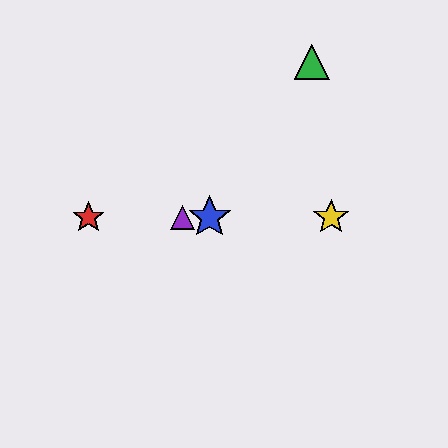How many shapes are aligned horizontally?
4 shapes (the red star, the blue star, the yellow star, the purple triangle) are aligned horizontally.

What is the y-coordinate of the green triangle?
The green triangle is at y≈62.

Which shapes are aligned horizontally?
The red star, the blue star, the yellow star, the purple triangle are aligned horizontally.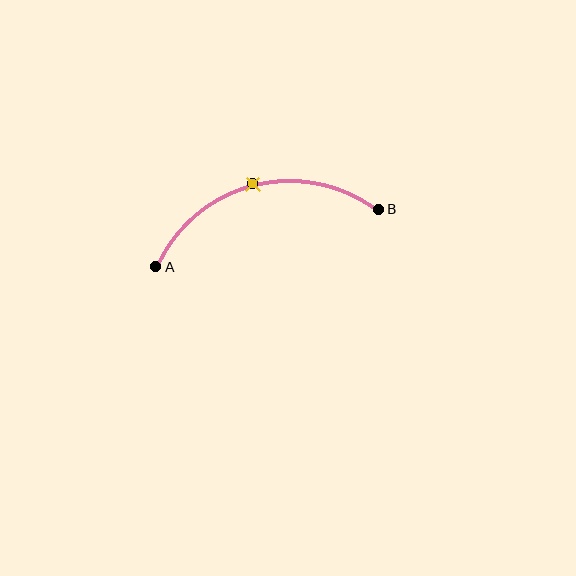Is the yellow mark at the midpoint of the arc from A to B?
Yes. The yellow mark lies on the arc at equal arc-length from both A and B — it is the arc midpoint.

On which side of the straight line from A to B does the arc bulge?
The arc bulges above the straight line connecting A and B.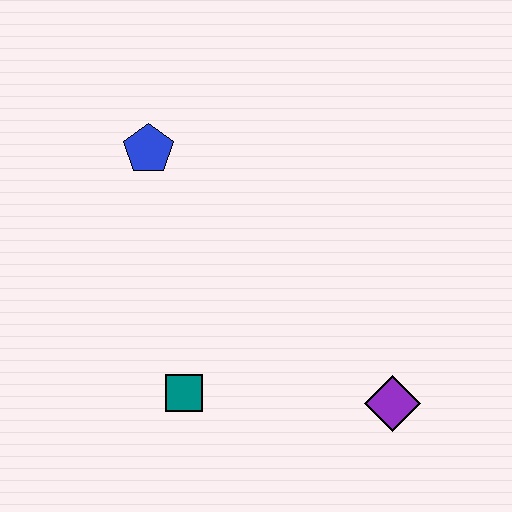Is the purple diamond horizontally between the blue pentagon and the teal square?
No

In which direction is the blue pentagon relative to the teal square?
The blue pentagon is above the teal square.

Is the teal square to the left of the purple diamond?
Yes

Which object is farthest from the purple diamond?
The blue pentagon is farthest from the purple diamond.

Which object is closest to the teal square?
The purple diamond is closest to the teal square.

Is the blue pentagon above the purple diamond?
Yes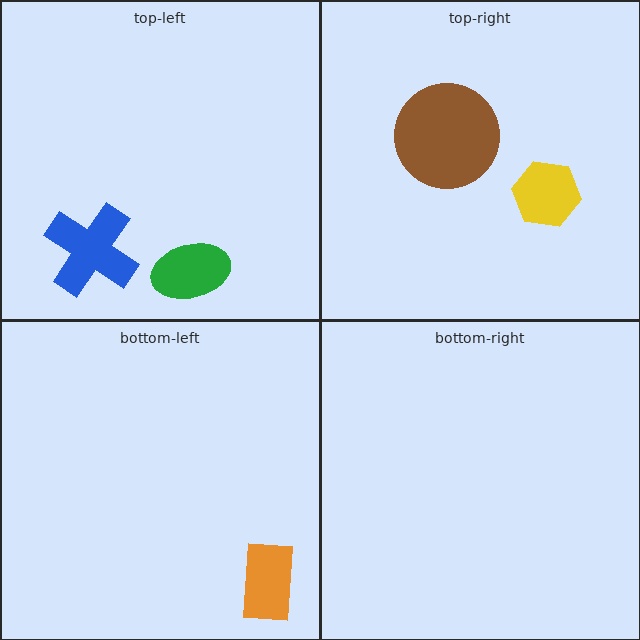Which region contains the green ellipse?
The top-left region.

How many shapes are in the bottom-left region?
1.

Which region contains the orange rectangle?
The bottom-left region.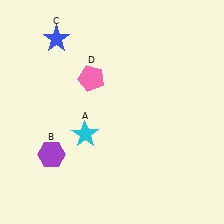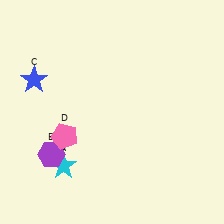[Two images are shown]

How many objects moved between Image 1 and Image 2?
3 objects moved between the two images.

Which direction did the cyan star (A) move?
The cyan star (A) moved down.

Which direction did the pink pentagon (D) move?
The pink pentagon (D) moved down.